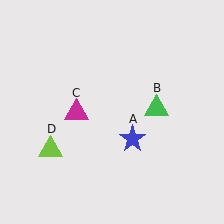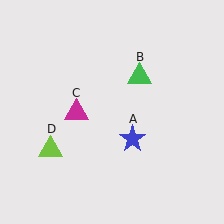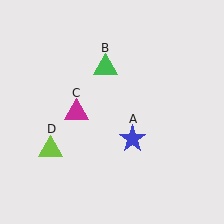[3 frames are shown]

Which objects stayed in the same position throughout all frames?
Blue star (object A) and magenta triangle (object C) and lime triangle (object D) remained stationary.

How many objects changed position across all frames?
1 object changed position: green triangle (object B).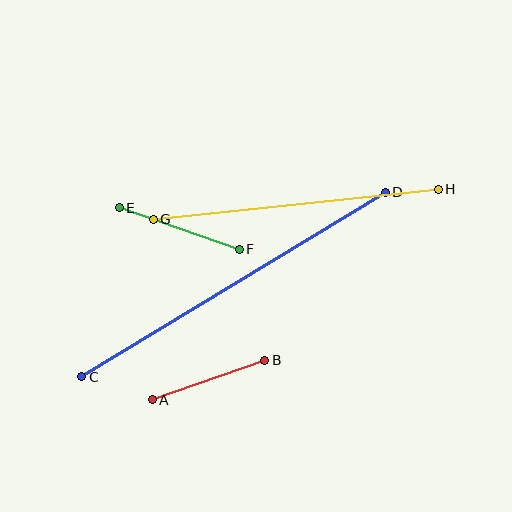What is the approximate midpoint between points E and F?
The midpoint is at approximately (179, 228) pixels.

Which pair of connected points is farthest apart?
Points C and D are farthest apart.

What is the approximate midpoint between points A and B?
The midpoint is at approximately (209, 380) pixels.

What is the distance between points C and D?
The distance is approximately 355 pixels.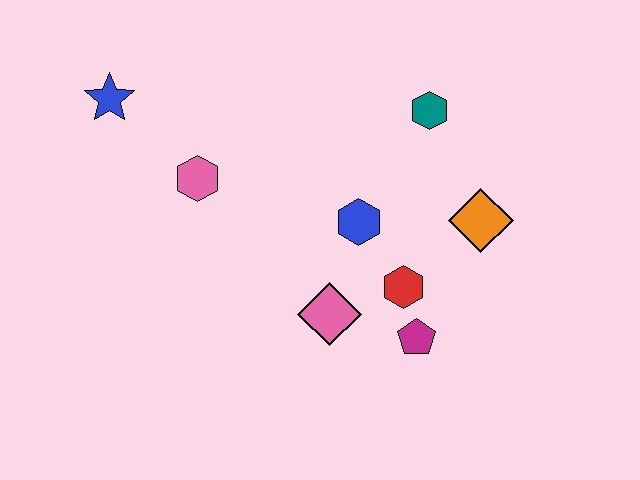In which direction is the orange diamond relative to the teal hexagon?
The orange diamond is below the teal hexagon.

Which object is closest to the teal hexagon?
The orange diamond is closest to the teal hexagon.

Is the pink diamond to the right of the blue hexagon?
No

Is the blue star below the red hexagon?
No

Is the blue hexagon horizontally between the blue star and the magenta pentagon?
Yes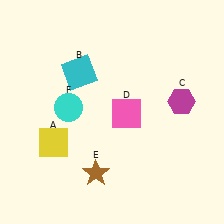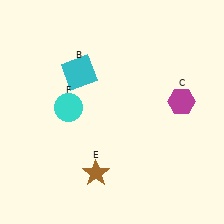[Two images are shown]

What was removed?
The pink square (D), the yellow square (A) were removed in Image 2.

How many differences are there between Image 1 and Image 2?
There are 2 differences between the two images.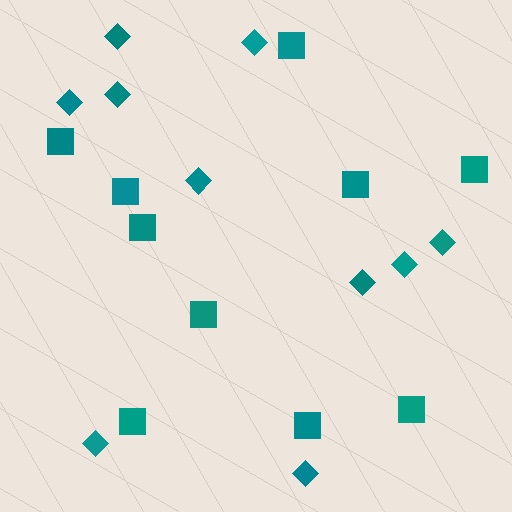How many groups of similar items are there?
There are 2 groups: one group of squares (10) and one group of diamonds (10).